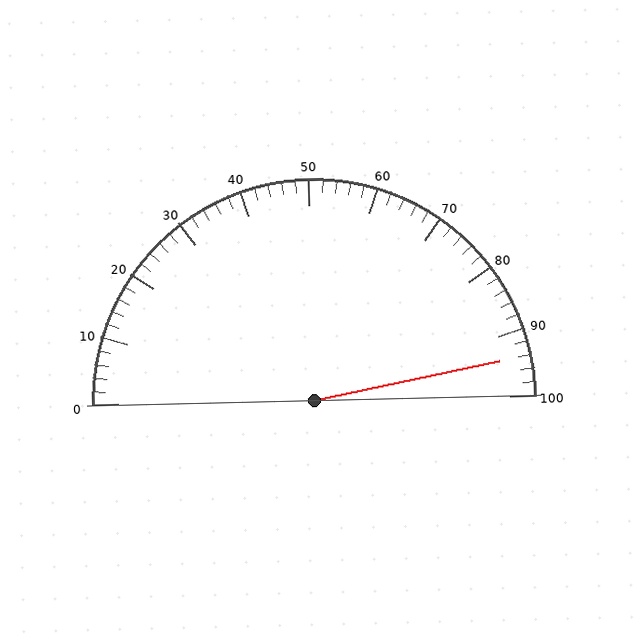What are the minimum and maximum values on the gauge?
The gauge ranges from 0 to 100.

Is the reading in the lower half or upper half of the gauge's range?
The reading is in the upper half of the range (0 to 100).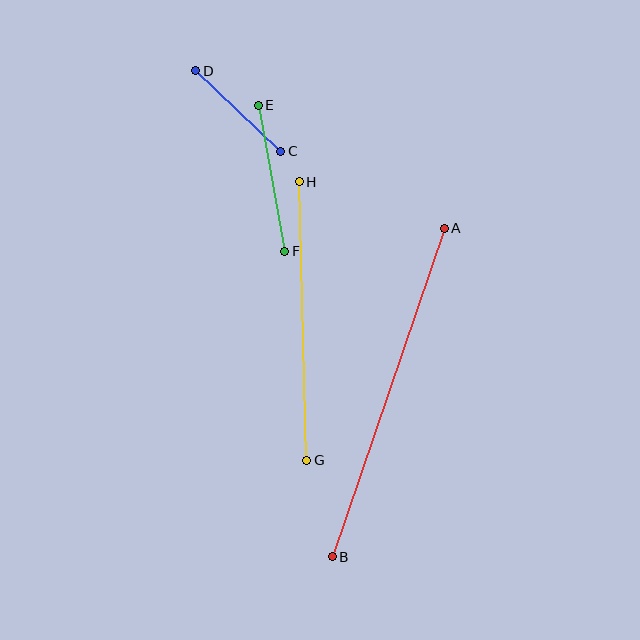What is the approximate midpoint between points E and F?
The midpoint is at approximately (272, 178) pixels.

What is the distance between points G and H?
The distance is approximately 279 pixels.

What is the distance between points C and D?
The distance is approximately 117 pixels.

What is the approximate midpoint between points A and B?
The midpoint is at approximately (388, 393) pixels.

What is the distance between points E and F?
The distance is approximately 149 pixels.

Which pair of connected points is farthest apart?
Points A and B are farthest apart.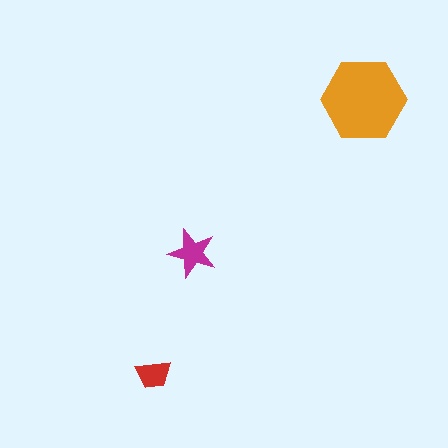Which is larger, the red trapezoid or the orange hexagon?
The orange hexagon.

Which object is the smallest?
The red trapezoid.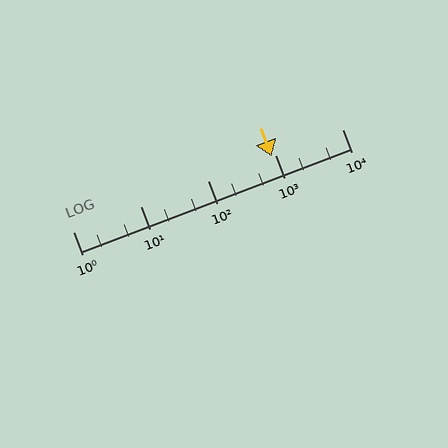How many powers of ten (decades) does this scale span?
The scale spans 4 decades, from 1 to 10000.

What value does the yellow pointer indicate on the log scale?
The pointer indicates approximately 900.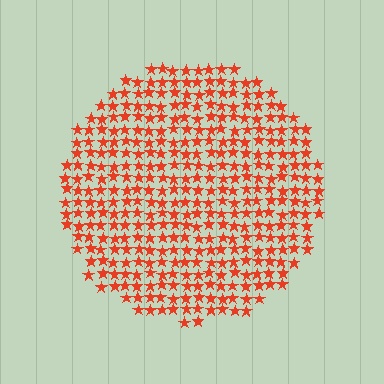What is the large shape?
The large shape is a circle.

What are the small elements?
The small elements are stars.